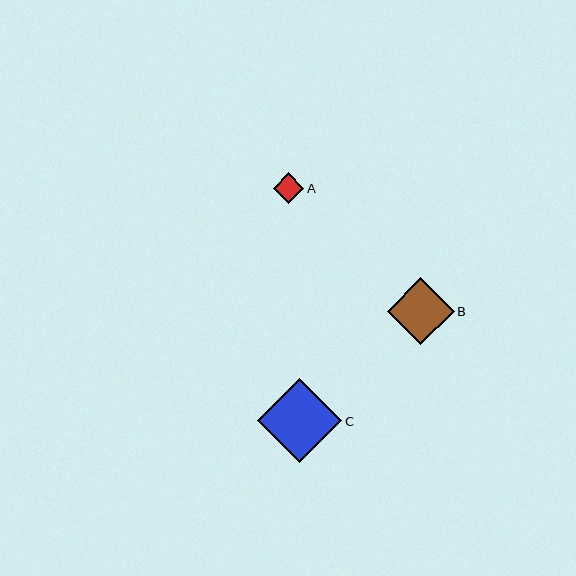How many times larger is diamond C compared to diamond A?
Diamond C is approximately 2.7 times the size of diamond A.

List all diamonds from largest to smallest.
From largest to smallest: C, B, A.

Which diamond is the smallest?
Diamond A is the smallest with a size of approximately 31 pixels.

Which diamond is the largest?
Diamond C is the largest with a size of approximately 84 pixels.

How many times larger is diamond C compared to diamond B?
Diamond C is approximately 1.3 times the size of diamond B.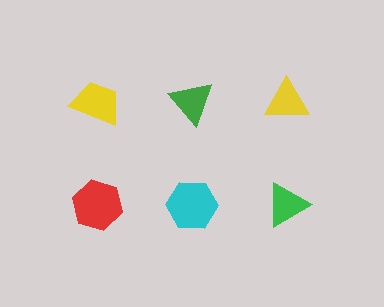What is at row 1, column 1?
A yellow trapezoid.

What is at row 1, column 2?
A green triangle.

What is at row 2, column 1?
A red hexagon.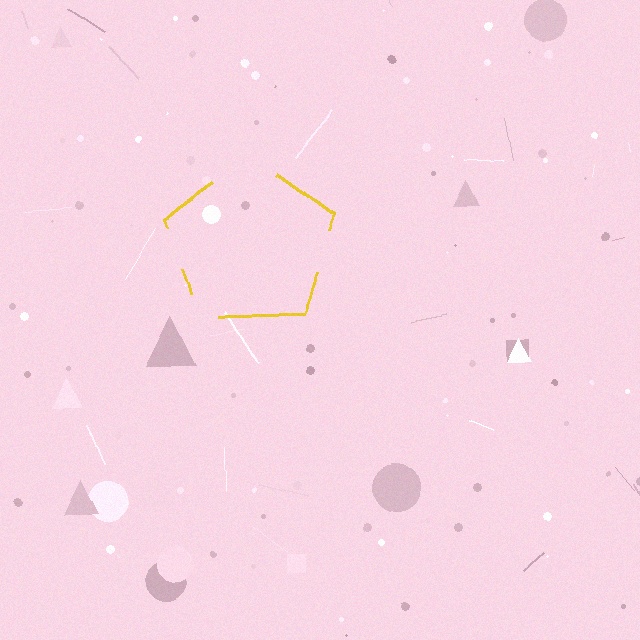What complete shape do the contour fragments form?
The contour fragments form a pentagon.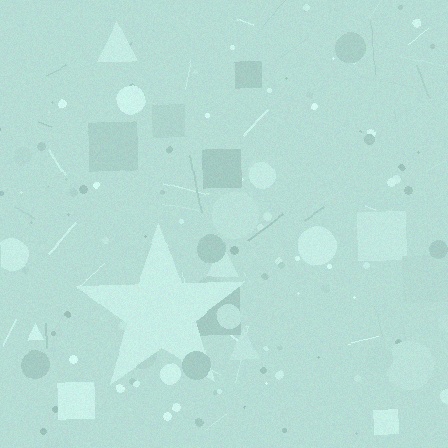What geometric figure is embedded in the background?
A star is embedded in the background.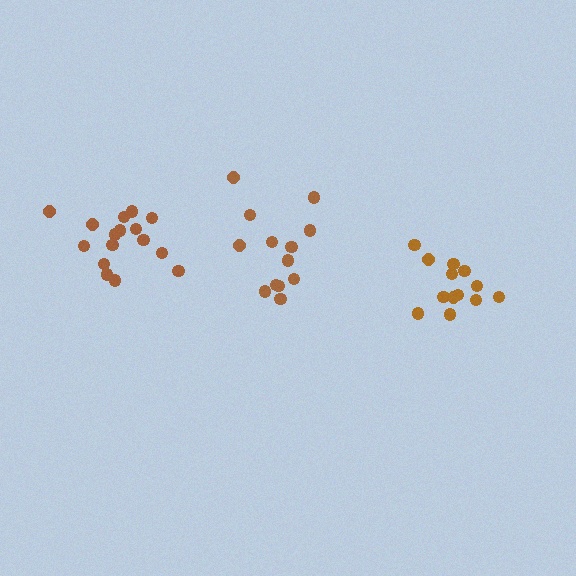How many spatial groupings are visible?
There are 3 spatial groupings.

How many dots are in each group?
Group 1: 13 dots, Group 2: 16 dots, Group 3: 13 dots (42 total).